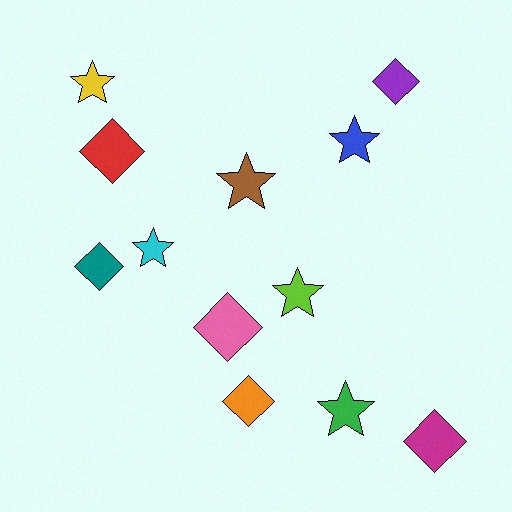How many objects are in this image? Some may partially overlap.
There are 12 objects.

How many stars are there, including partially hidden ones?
There are 6 stars.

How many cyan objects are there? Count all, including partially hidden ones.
There is 1 cyan object.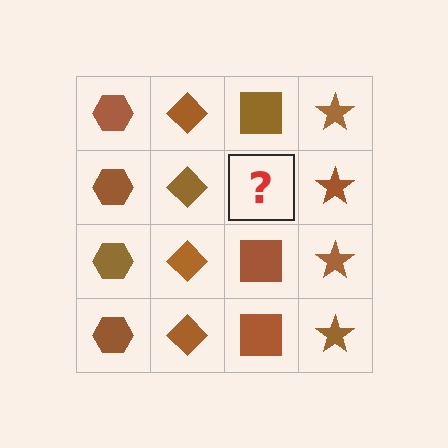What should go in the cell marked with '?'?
The missing cell should contain a brown square.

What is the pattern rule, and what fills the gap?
The rule is that each column has a consistent shape. The gap should be filled with a brown square.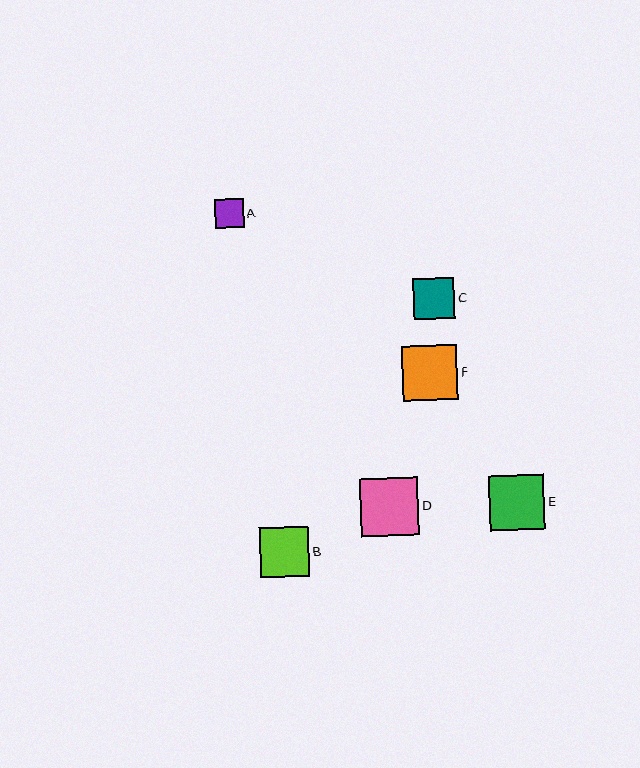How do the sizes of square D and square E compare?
Square D and square E are approximately the same size.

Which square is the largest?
Square D is the largest with a size of approximately 58 pixels.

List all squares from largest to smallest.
From largest to smallest: D, E, F, B, C, A.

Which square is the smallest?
Square A is the smallest with a size of approximately 29 pixels.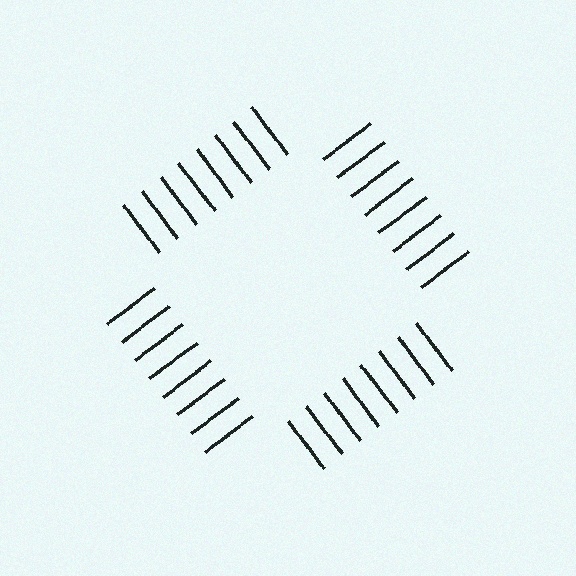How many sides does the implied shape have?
4 sides — the line-ends trace a square.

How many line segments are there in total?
32 — 8 along each of the 4 edges.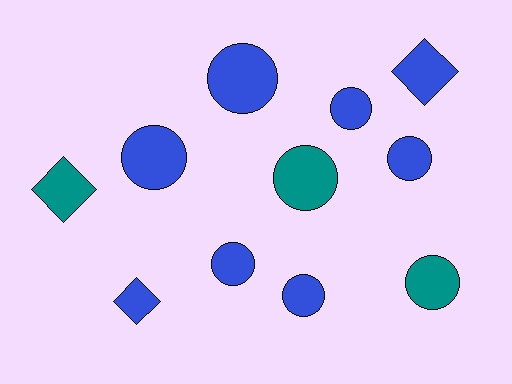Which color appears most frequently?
Blue, with 8 objects.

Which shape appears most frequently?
Circle, with 8 objects.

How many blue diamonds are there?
There are 2 blue diamonds.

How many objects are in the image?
There are 11 objects.